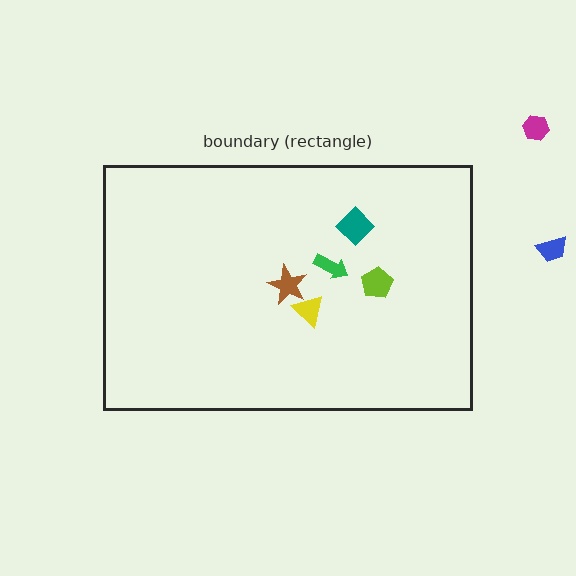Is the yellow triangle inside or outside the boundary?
Inside.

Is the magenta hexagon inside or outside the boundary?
Outside.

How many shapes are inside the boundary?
5 inside, 2 outside.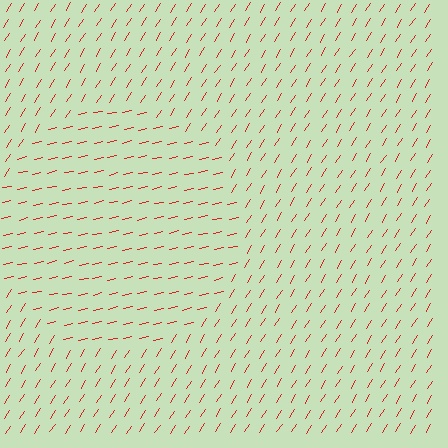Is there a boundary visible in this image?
Yes, there is a texture boundary formed by a change in line orientation.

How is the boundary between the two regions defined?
The boundary is defined purely by a change in line orientation (approximately 45 degrees difference). All lines are the same color and thickness.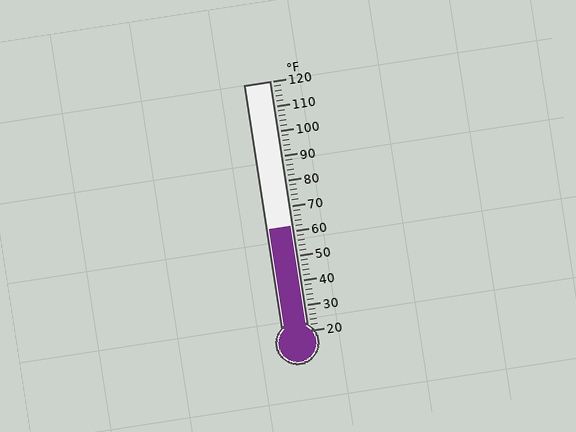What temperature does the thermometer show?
The thermometer shows approximately 62°F.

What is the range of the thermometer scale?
The thermometer scale ranges from 20°F to 120°F.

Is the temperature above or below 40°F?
The temperature is above 40°F.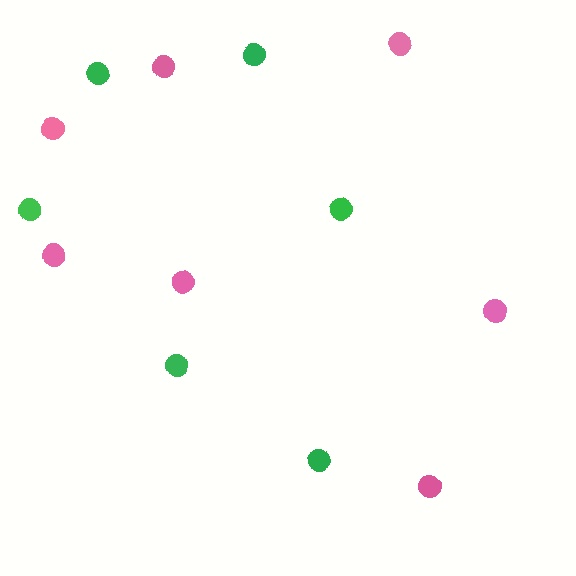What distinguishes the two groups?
There are 2 groups: one group of green circles (6) and one group of pink circles (7).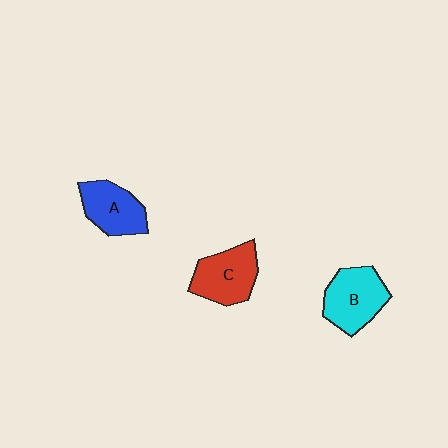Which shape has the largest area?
Shape B (cyan).